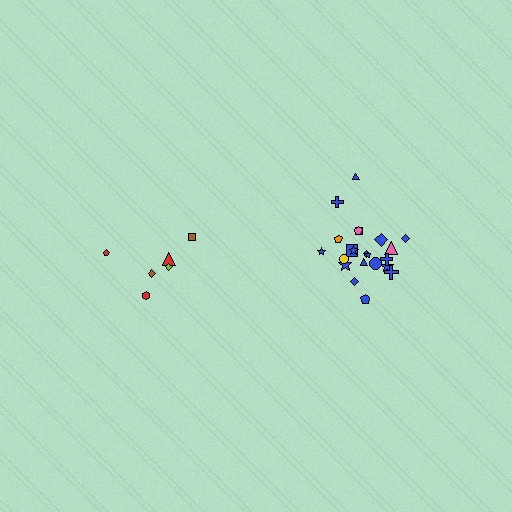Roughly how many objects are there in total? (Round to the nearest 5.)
Roughly 30 objects in total.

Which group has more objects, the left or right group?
The right group.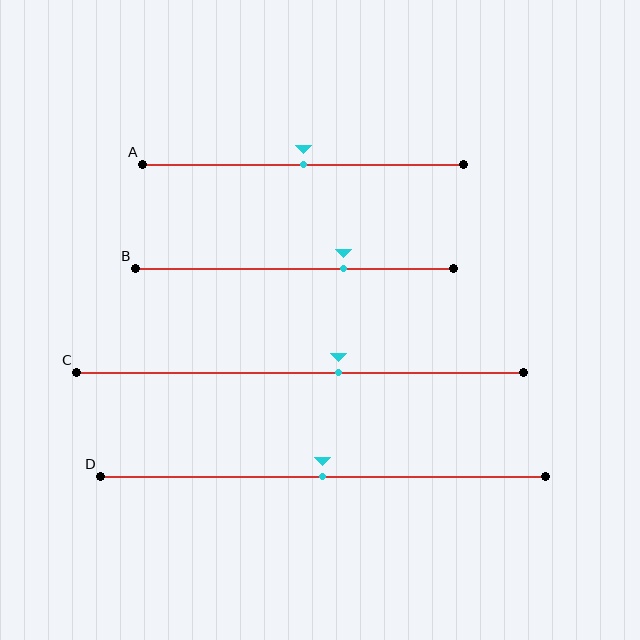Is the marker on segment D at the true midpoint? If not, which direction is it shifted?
Yes, the marker on segment D is at the true midpoint.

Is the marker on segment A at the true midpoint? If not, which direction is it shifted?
Yes, the marker on segment A is at the true midpoint.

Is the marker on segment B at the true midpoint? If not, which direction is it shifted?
No, the marker on segment B is shifted to the right by about 15% of the segment length.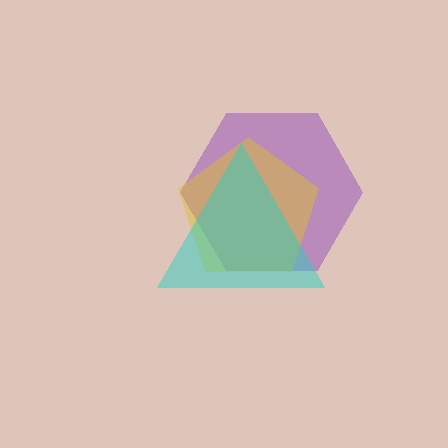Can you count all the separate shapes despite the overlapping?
Yes, there are 3 separate shapes.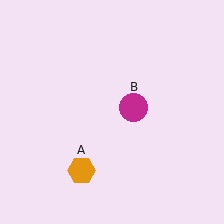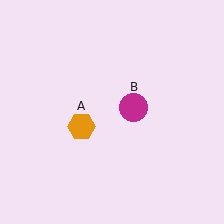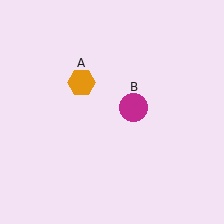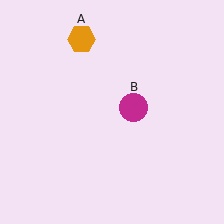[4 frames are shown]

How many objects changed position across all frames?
1 object changed position: orange hexagon (object A).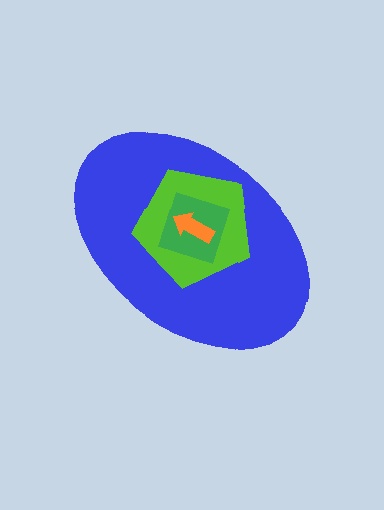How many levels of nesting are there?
4.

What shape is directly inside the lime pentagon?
The green diamond.